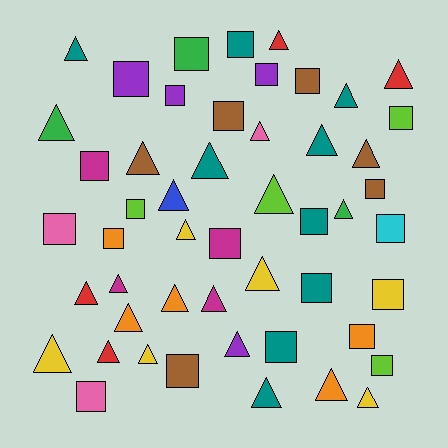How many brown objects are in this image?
There are 6 brown objects.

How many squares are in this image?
There are 23 squares.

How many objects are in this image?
There are 50 objects.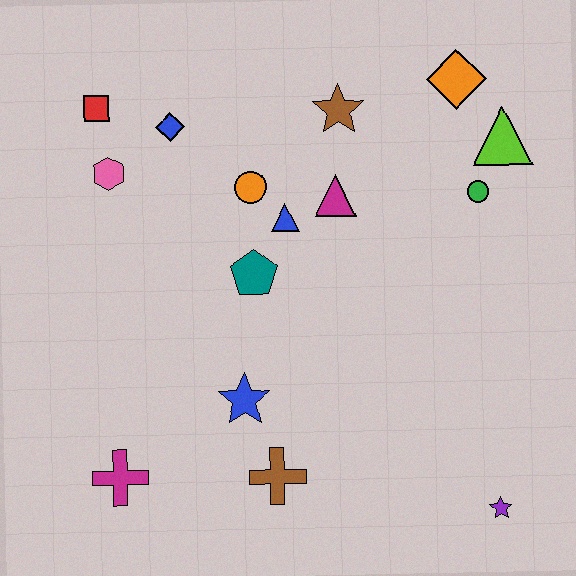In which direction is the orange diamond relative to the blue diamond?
The orange diamond is to the right of the blue diamond.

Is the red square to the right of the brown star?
No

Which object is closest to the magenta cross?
The blue star is closest to the magenta cross.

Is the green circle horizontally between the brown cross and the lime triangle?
Yes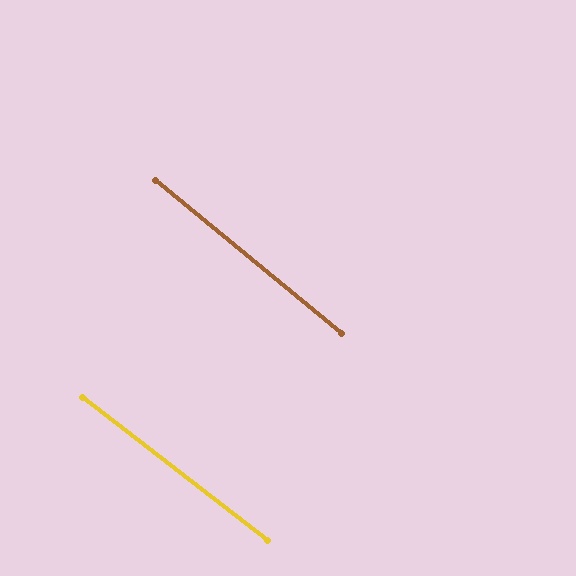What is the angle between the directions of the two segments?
Approximately 2 degrees.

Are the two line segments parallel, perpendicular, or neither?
Parallel — their directions differ by only 1.8°.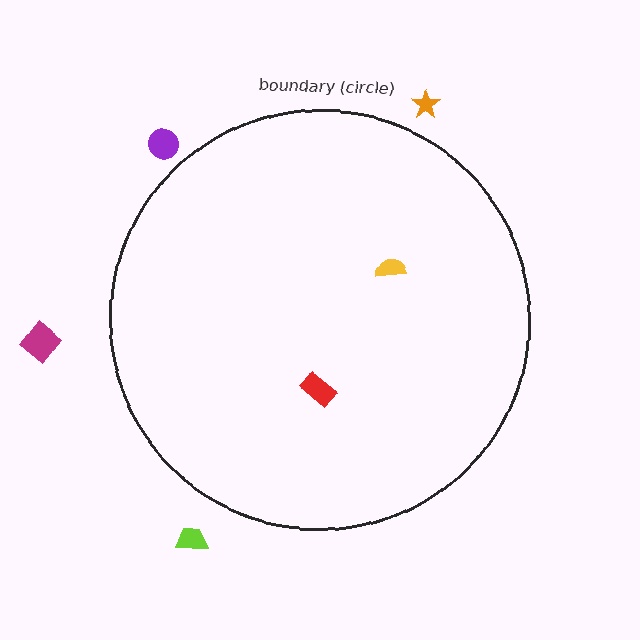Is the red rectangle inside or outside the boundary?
Inside.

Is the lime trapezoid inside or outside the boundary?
Outside.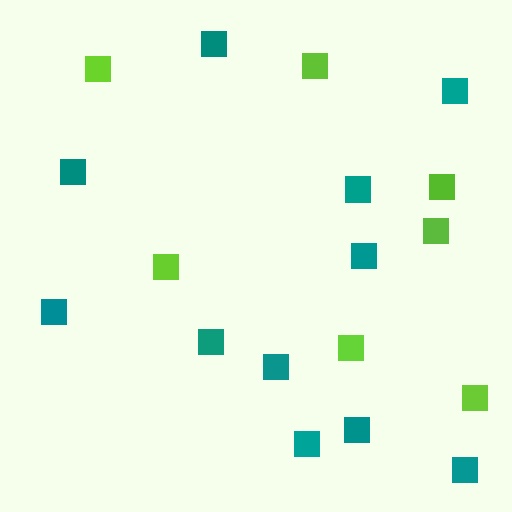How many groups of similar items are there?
There are 2 groups: one group of teal squares (11) and one group of lime squares (7).